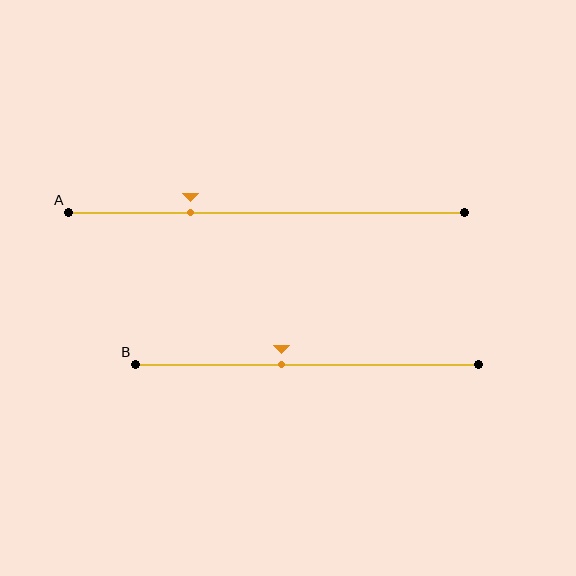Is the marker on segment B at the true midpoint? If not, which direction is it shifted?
No, the marker on segment B is shifted to the left by about 7% of the segment length.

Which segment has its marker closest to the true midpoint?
Segment B has its marker closest to the true midpoint.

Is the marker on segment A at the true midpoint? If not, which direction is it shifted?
No, the marker on segment A is shifted to the left by about 19% of the segment length.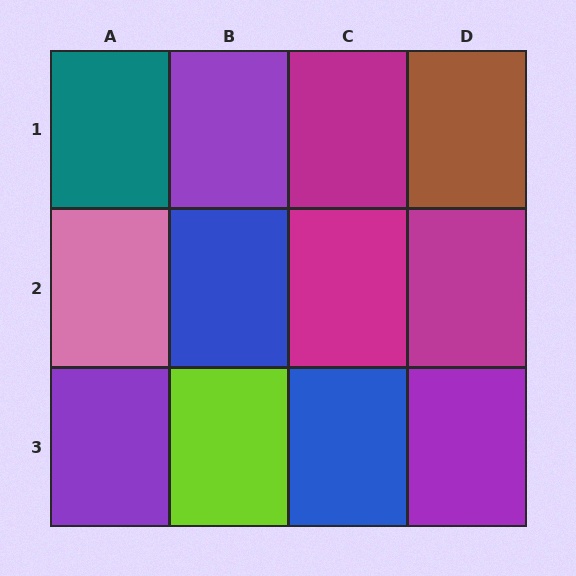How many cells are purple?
3 cells are purple.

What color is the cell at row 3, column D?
Purple.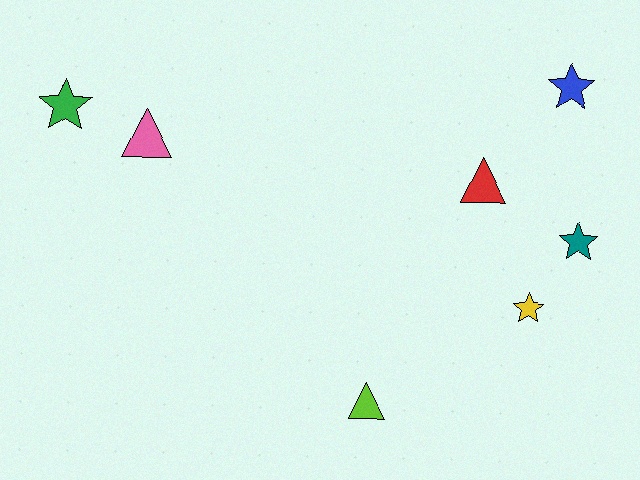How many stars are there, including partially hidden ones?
There are 4 stars.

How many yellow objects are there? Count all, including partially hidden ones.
There is 1 yellow object.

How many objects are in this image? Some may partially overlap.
There are 7 objects.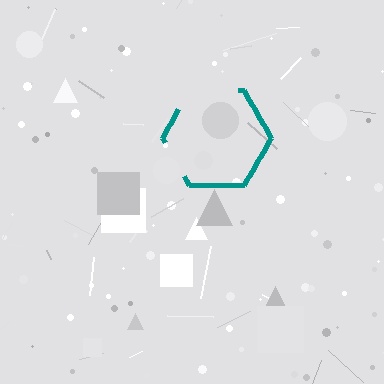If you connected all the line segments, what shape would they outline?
They would outline a hexagon.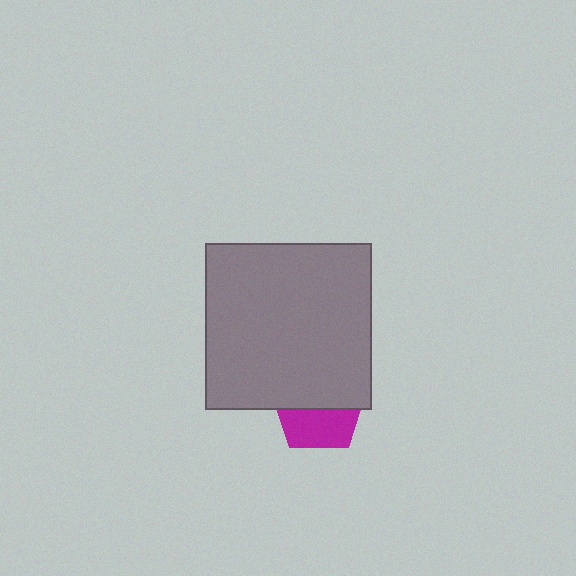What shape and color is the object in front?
The object in front is a gray square.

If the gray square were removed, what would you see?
You would see the complete magenta pentagon.